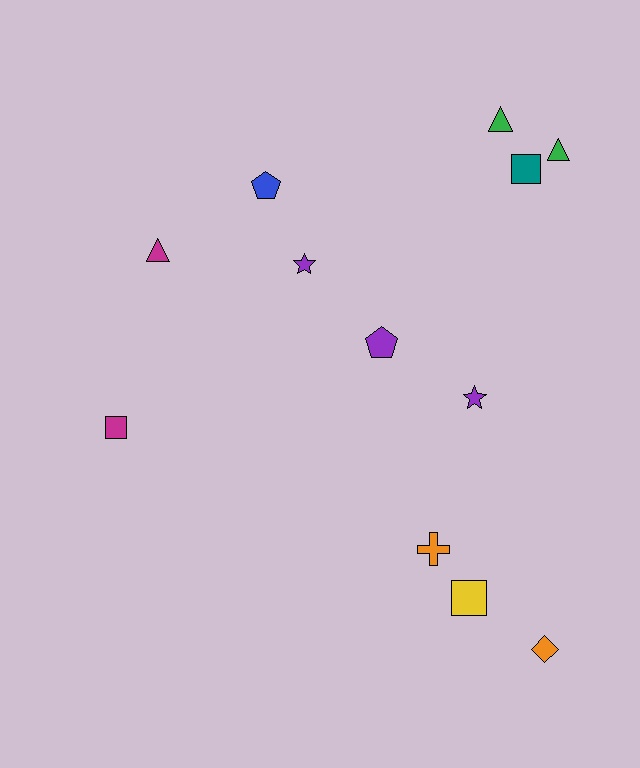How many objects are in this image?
There are 12 objects.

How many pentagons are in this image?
There are 2 pentagons.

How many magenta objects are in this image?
There are 2 magenta objects.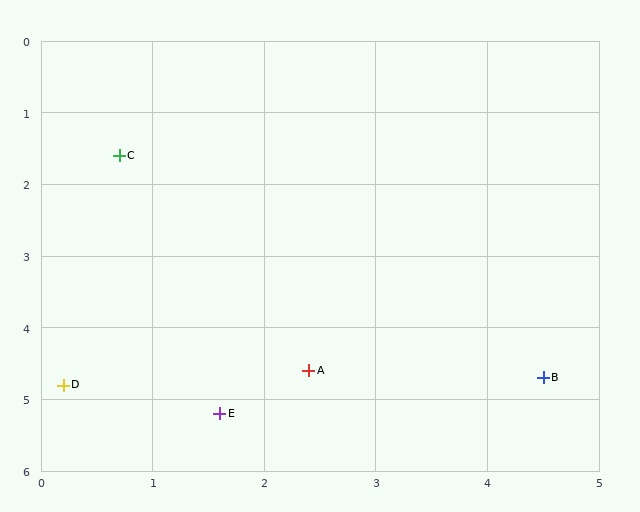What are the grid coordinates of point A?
Point A is at approximately (2.4, 4.6).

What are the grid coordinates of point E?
Point E is at approximately (1.6, 5.2).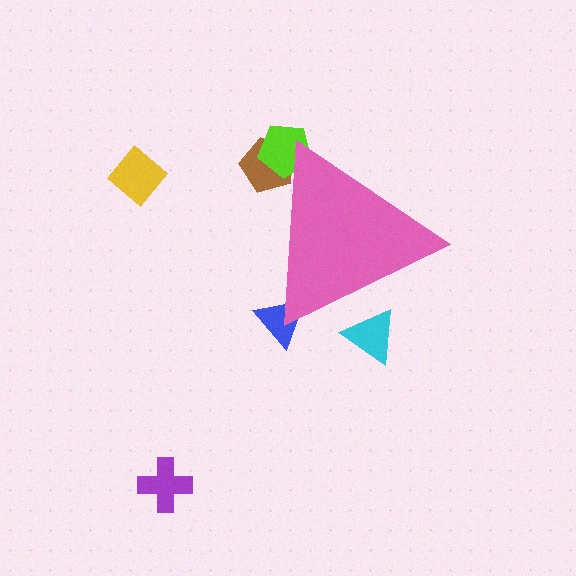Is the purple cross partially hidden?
No, the purple cross is fully visible.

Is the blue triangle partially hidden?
Yes, the blue triangle is partially hidden behind the pink triangle.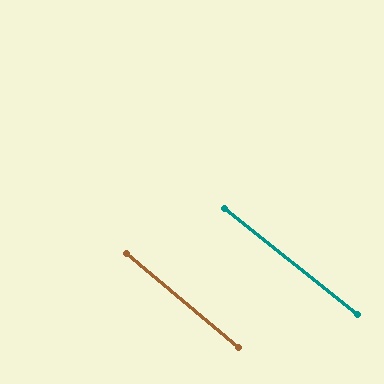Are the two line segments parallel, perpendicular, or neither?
Parallel — their directions differ by only 1.6°.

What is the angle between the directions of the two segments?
Approximately 2 degrees.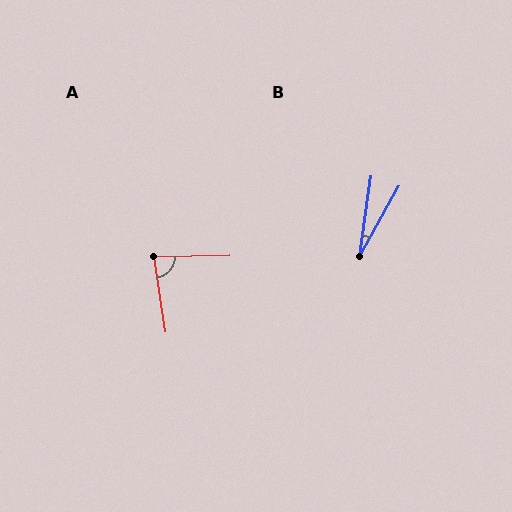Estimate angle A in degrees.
Approximately 82 degrees.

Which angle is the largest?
A, at approximately 82 degrees.